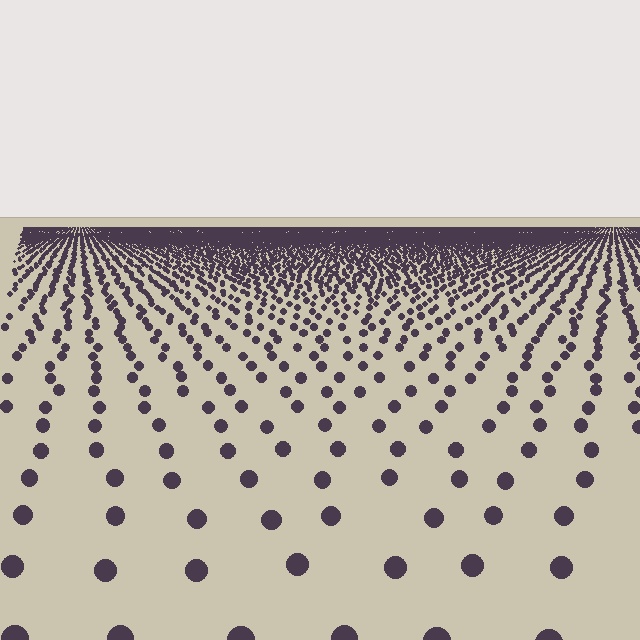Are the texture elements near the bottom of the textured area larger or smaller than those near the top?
Larger. Near the bottom, elements are closer to the viewer and appear at a bigger on-screen size.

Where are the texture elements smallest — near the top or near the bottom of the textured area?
Near the top.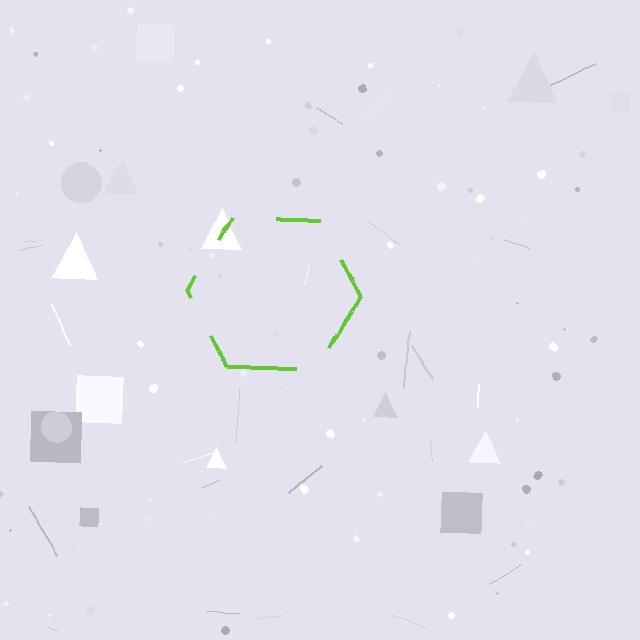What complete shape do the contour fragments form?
The contour fragments form a hexagon.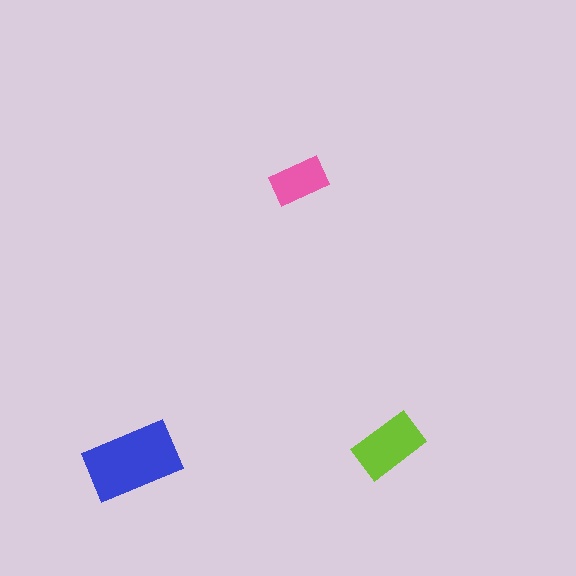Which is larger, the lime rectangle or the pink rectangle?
The lime one.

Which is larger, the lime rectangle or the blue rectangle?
The blue one.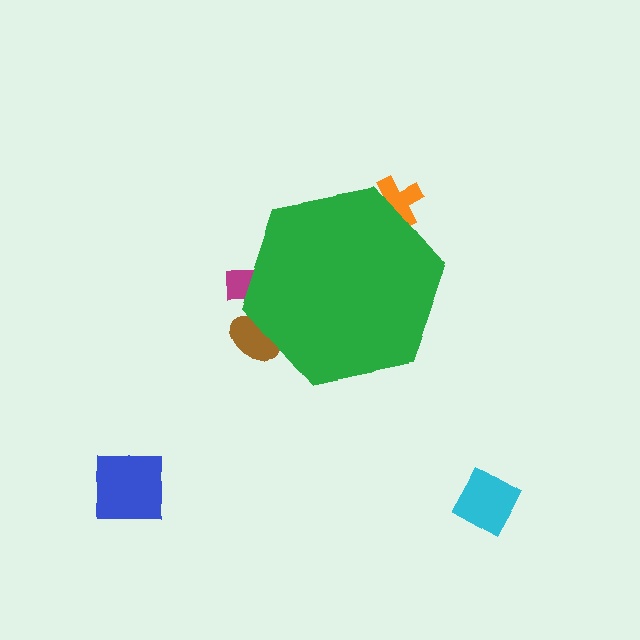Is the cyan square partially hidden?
No, the cyan square is fully visible.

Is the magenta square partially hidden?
Yes, the magenta square is partially hidden behind the green hexagon.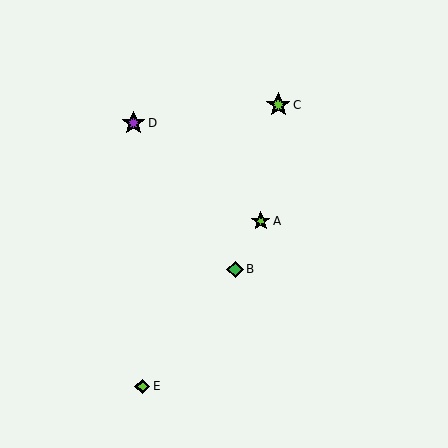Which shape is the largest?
The lime star (labeled C) is the largest.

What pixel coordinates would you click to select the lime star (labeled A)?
Click at (261, 221) to select the lime star A.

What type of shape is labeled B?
Shape B is a green diamond.